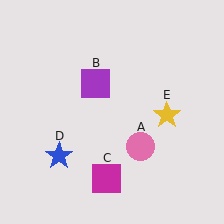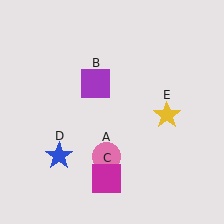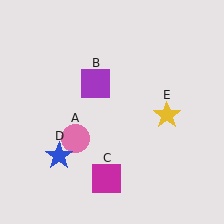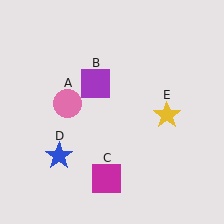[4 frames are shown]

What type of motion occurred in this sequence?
The pink circle (object A) rotated clockwise around the center of the scene.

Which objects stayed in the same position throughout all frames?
Purple square (object B) and magenta square (object C) and blue star (object D) and yellow star (object E) remained stationary.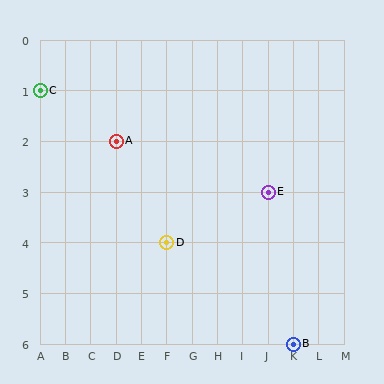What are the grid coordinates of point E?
Point E is at grid coordinates (J, 3).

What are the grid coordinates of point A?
Point A is at grid coordinates (D, 2).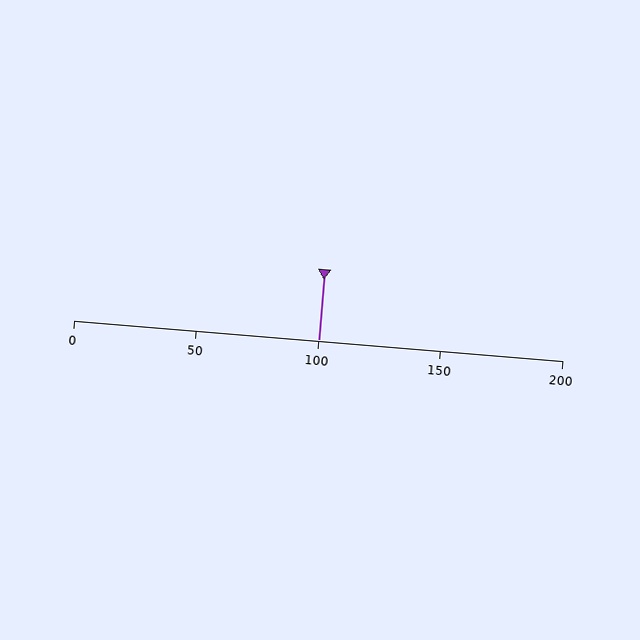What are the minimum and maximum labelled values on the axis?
The axis runs from 0 to 200.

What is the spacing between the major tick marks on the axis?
The major ticks are spaced 50 apart.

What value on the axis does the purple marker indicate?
The marker indicates approximately 100.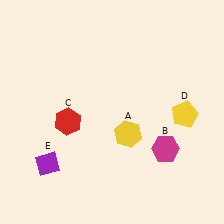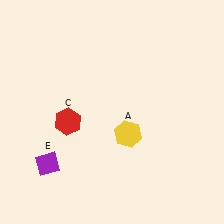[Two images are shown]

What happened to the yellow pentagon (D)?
The yellow pentagon (D) was removed in Image 2. It was in the bottom-right area of Image 1.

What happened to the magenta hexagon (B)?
The magenta hexagon (B) was removed in Image 2. It was in the bottom-right area of Image 1.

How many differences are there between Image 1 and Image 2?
There are 2 differences between the two images.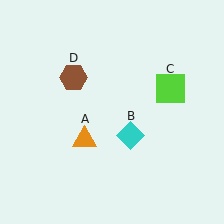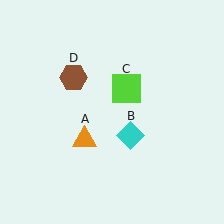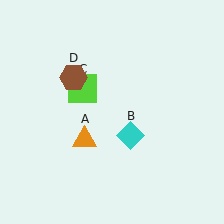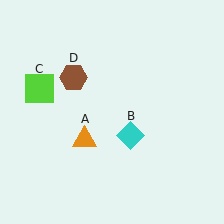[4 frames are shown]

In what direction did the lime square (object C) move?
The lime square (object C) moved left.